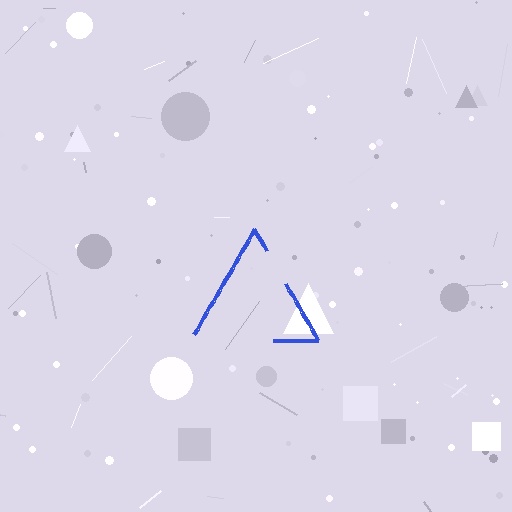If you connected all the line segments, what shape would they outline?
They would outline a triangle.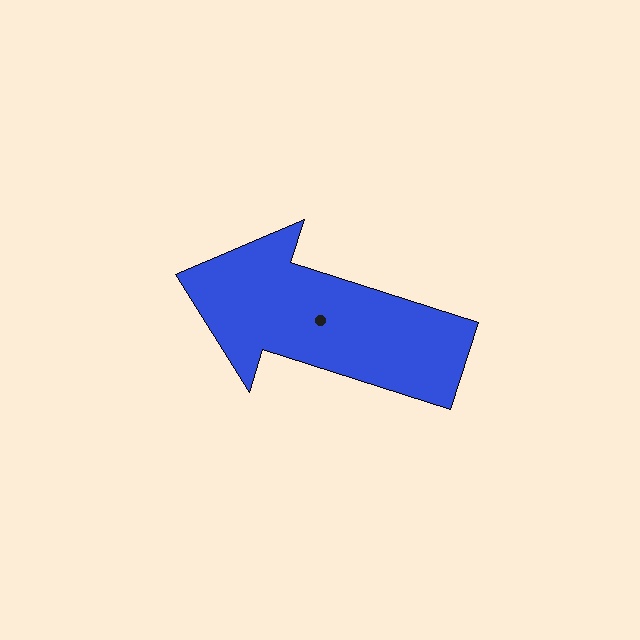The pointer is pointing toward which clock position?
Roughly 10 o'clock.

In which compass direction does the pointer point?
West.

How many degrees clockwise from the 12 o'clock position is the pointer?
Approximately 288 degrees.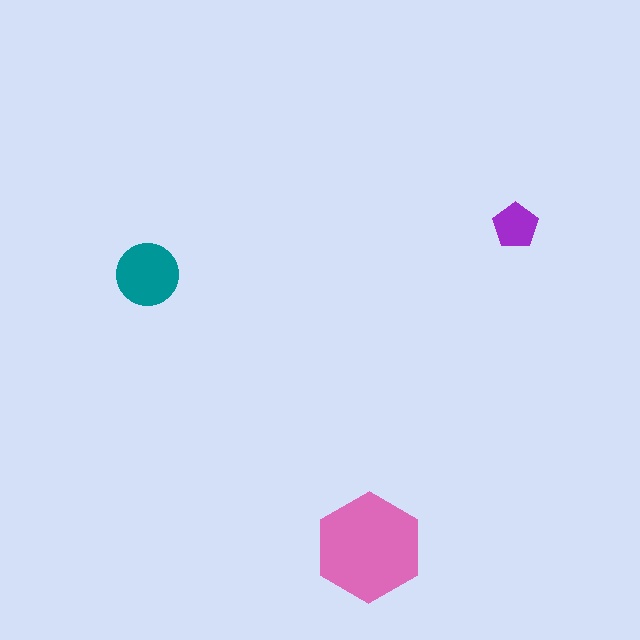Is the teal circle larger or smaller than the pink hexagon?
Smaller.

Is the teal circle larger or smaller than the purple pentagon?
Larger.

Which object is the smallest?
The purple pentagon.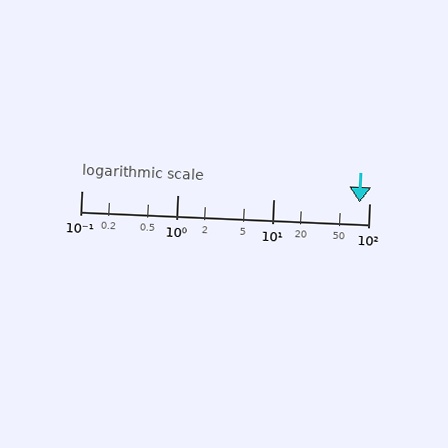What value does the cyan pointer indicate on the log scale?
The pointer indicates approximately 80.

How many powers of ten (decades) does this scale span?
The scale spans 3 decades, from 0.1 to 100.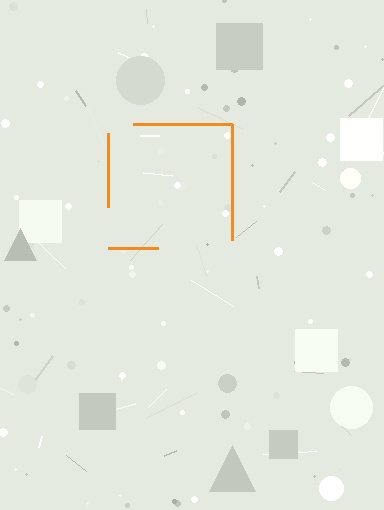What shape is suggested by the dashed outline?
The dashed outline suggests a square.